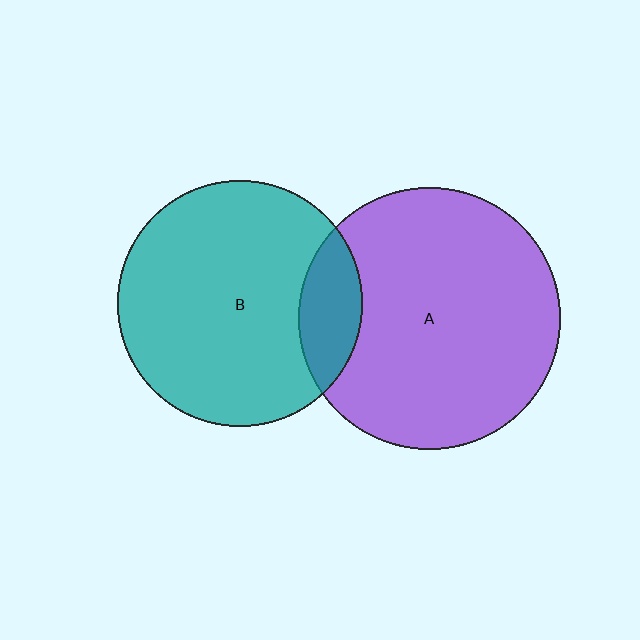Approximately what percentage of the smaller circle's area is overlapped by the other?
Approximately 15%.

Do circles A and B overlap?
Yes.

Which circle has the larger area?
Circle A (purple).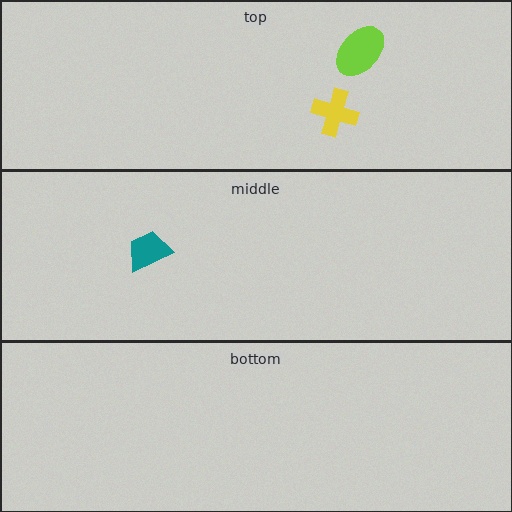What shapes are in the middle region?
The teal trapezoid.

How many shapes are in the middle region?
1.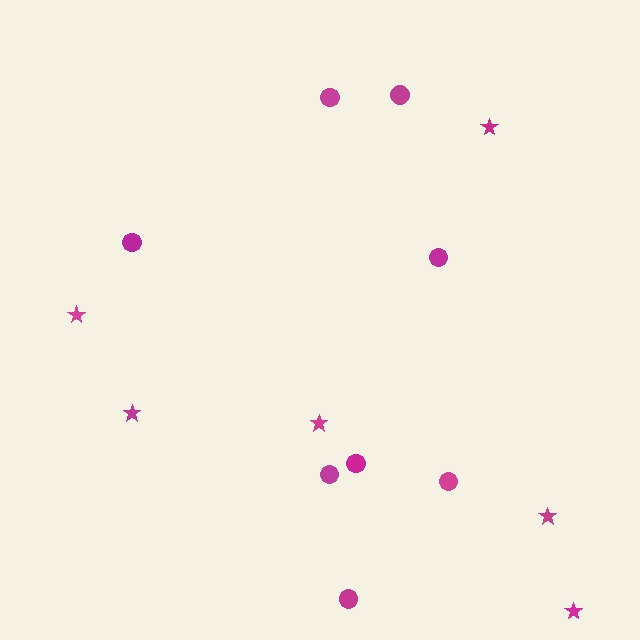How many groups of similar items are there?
There are 2 groups: one group of stars (6) and one group of circles (8).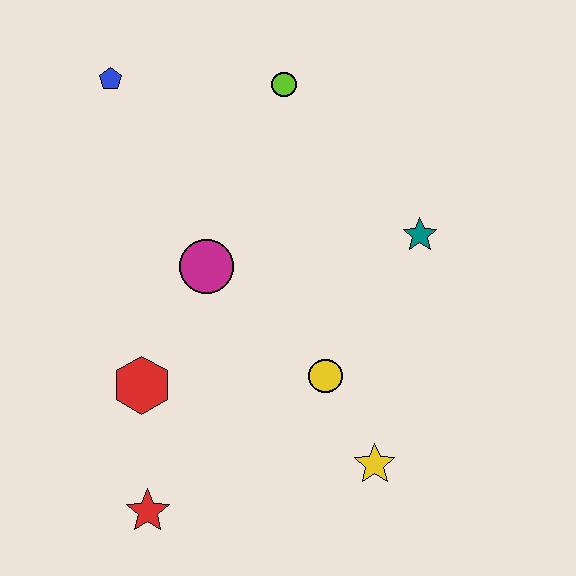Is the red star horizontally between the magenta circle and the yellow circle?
No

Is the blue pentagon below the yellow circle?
No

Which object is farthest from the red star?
The lime circle is farthest from the red star.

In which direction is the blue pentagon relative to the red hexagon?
The blue pentagon is above the red hexagon.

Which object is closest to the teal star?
The yellow circle is closest to the teal star.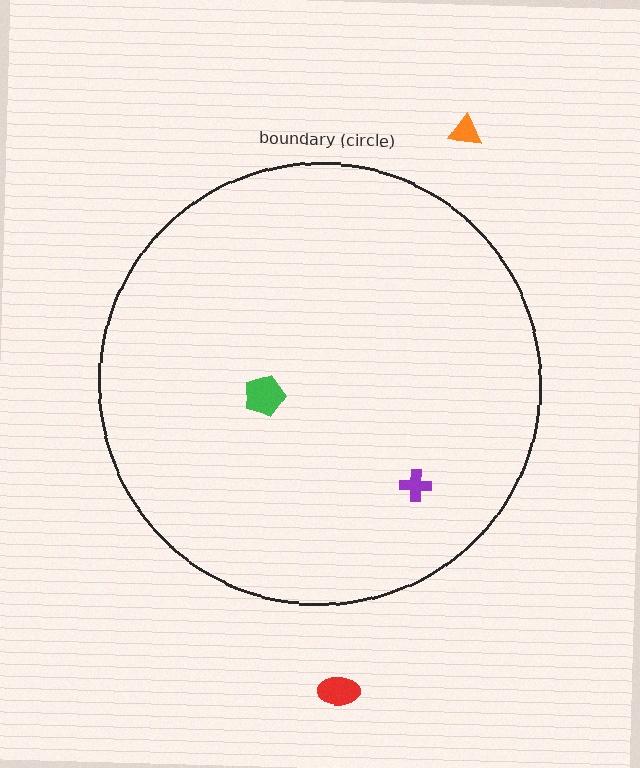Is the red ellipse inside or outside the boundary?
Outside.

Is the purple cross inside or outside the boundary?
Inside.